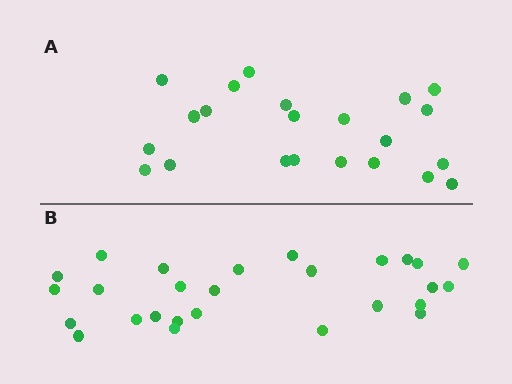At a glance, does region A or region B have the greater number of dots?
Region B (the bottom region) has more dots.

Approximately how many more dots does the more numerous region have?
Region B has about 5 more dots than region A.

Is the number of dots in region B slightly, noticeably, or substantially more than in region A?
Region B has only slightly more — the two regions are fairly close. The ratio is roughly 1.2 to 1.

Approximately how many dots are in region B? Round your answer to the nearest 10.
About 30 dots. (The exact count is 27, which rounds to 30.)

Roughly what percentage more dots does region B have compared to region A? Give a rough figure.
About 25% more.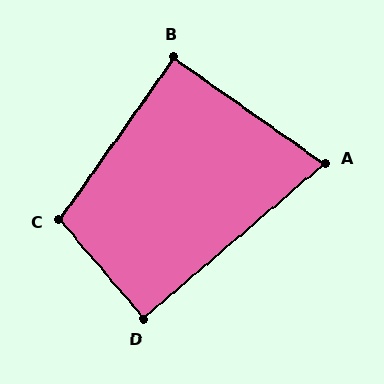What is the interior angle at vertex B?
Approximately 90 degrees (approximately right).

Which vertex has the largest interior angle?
C, at approximately 104 degrees.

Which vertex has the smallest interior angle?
A, at approximately 76 degrees.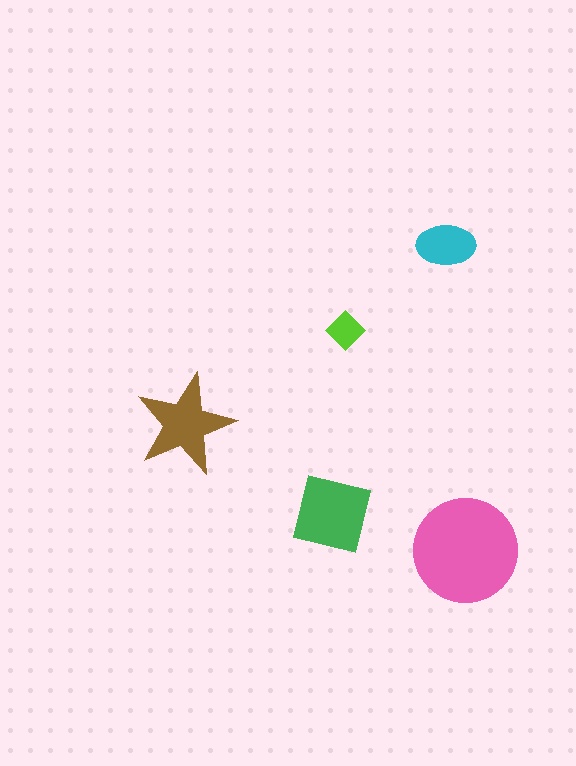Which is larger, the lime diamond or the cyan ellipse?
The cyan ellipse.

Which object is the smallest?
The lime diamond.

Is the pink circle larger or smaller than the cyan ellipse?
Larger.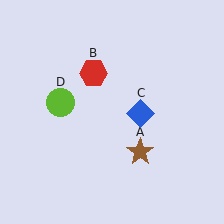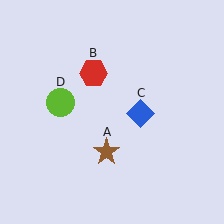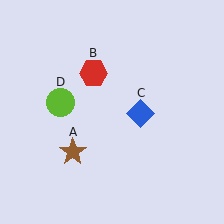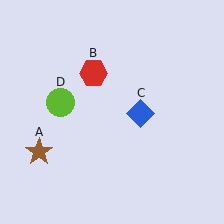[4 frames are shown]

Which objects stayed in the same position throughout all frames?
Red hexagon (object B) and blue diamond (object C) and lime circle (object D) remained stationary.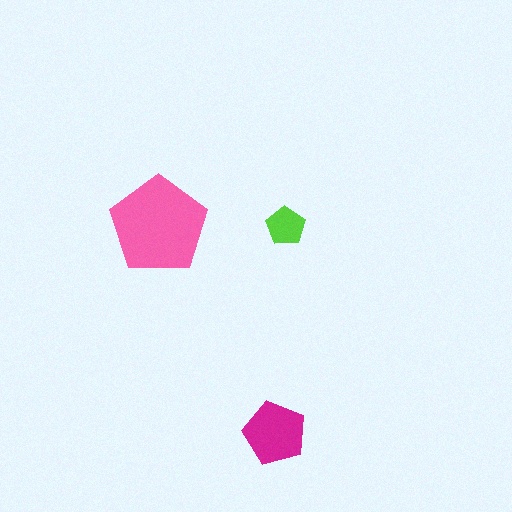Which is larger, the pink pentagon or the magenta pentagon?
The pink one.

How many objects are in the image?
There are 3 objects in the image.